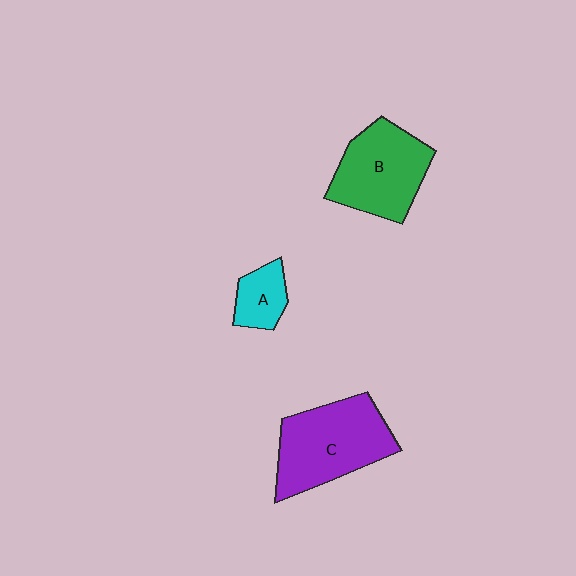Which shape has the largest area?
Shape C (purple).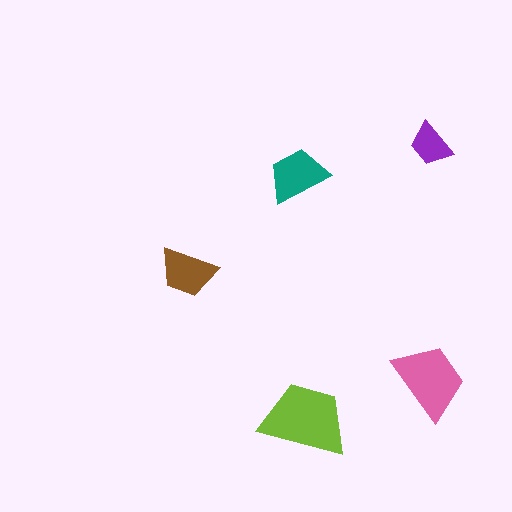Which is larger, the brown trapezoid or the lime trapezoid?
The lime one.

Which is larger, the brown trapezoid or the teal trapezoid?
The teal one.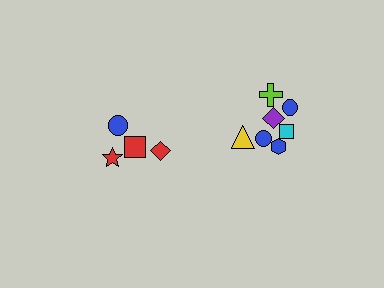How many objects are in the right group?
There are 7 objects.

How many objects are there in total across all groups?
There are 11 objects.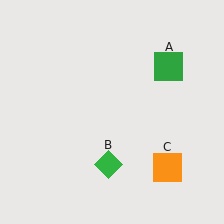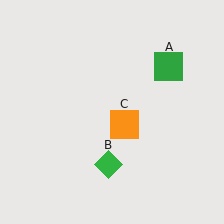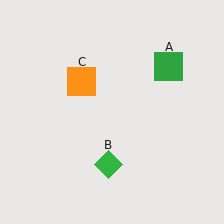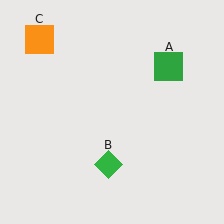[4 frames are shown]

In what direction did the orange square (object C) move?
The orange square (object C) moved up and to the left.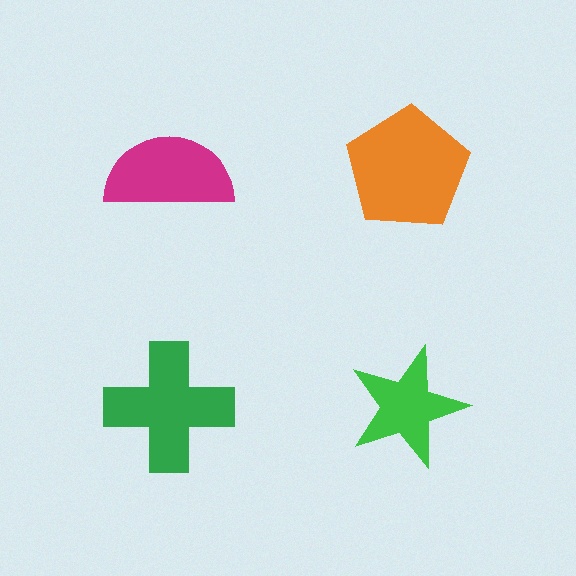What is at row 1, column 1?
A magenta semicircle.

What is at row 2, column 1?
A green cross.